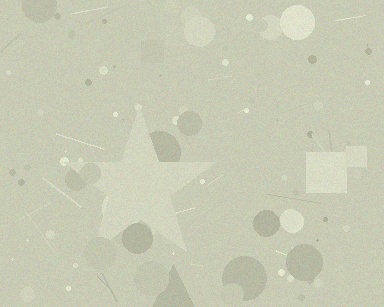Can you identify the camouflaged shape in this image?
The camouflaged shape is a star.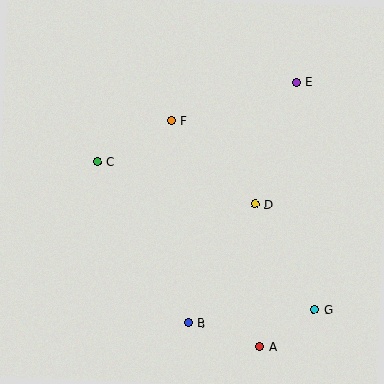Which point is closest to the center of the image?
Point D at (255, 204) is closest to the center.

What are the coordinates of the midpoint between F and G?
The midpoint between F and G is at (243, 215).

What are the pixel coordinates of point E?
Point E is at (296, 82).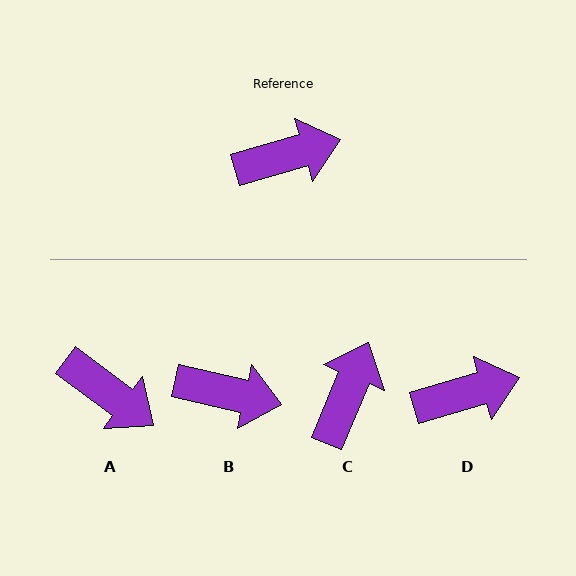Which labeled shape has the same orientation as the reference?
D.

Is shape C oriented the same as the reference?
No, it is off by about 51 degrees.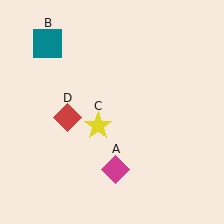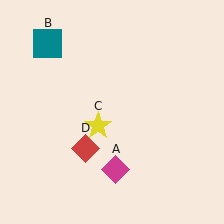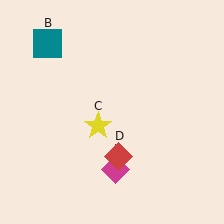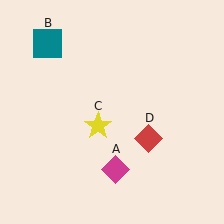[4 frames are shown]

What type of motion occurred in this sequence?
The red diamond (object D) rotated counterclockwise around the center of the scene.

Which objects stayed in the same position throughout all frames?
Magenta diamond (object A) and teal square (object B) and yellow star (object C) remained stationary.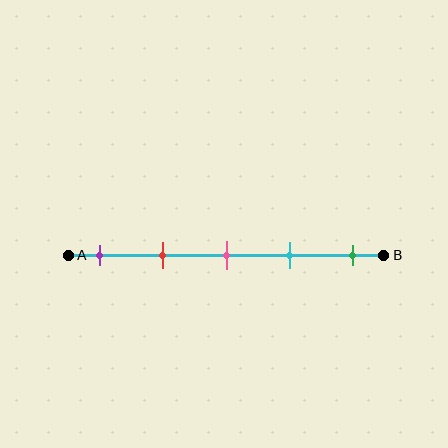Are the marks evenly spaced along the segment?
Yes, the marks are approximately evenly spaced.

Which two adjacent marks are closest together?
The pink and cyan marks are the closest adjacent pair.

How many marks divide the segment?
There are 5 marks dividing the segment.